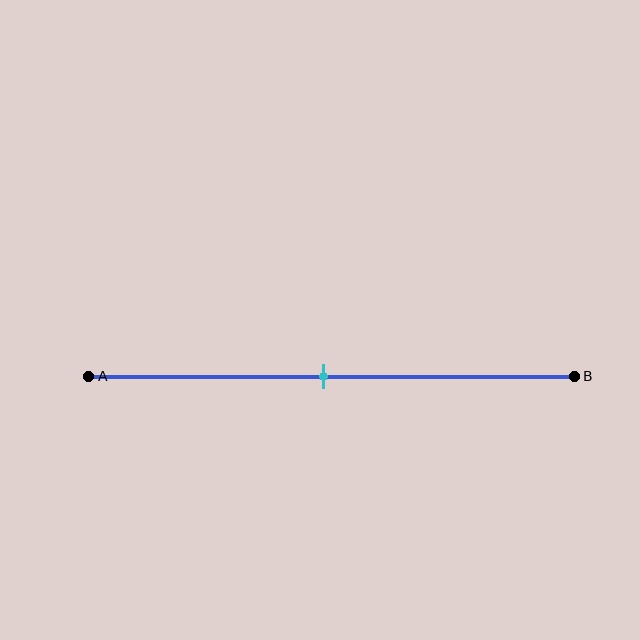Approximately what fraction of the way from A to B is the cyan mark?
The cyan mark is approximately 50% of the way from A to B.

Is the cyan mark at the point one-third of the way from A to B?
No, the mark is at about 50% from A, not at the 33% one-third point.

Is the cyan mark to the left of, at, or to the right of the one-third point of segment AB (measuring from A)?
The cyan mark is to the right of the one-third point of segment AB.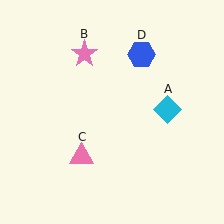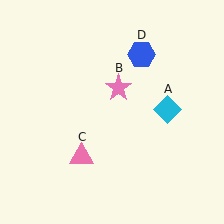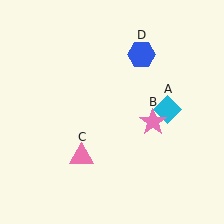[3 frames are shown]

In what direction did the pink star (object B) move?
The pink star (object B) moved down and to the right.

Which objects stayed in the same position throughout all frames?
Cyan diamond (object A) and pink triangle (object C) and blue hexagon (object D) remained stationary.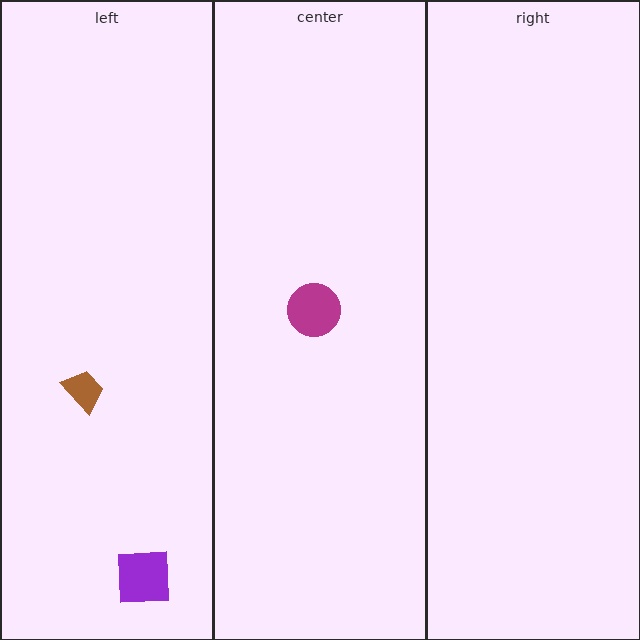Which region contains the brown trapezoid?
The left region.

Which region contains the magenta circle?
The center region.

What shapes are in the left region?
The brown trapezoid, the purple square.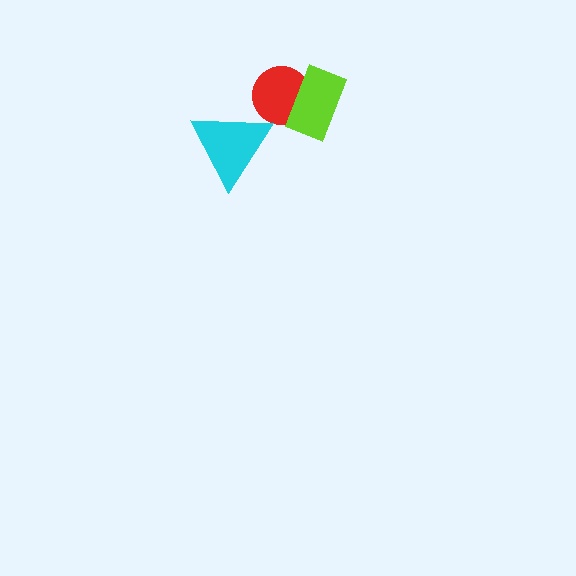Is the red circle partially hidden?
Yes, it is partially covered by another shape.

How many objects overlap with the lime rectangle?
1 object overlaps with the lime rectangle.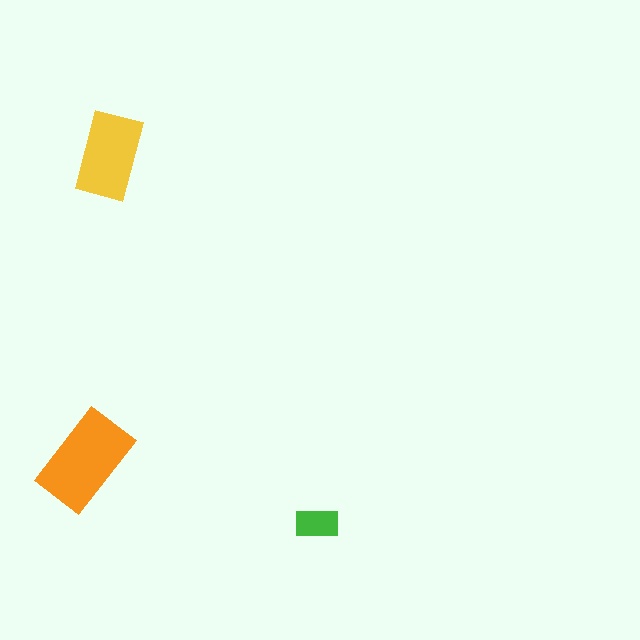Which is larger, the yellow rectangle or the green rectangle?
The yellow one.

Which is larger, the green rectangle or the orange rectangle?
The orange one.